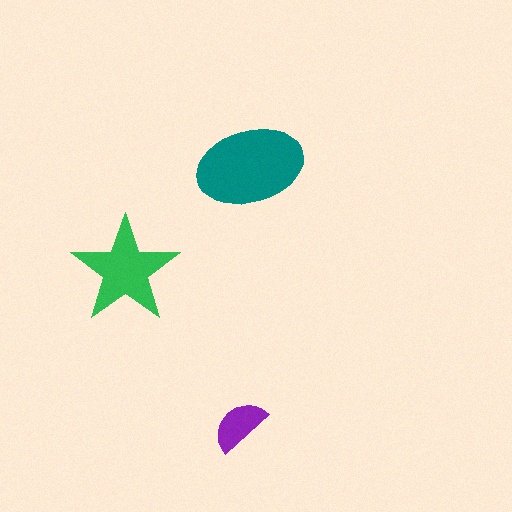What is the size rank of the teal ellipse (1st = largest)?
1st.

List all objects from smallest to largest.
The purple semicircle, the green star, the teal ellipse.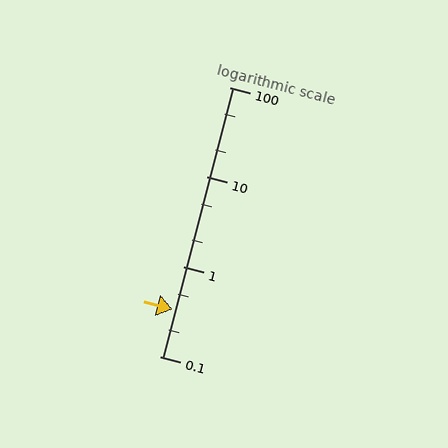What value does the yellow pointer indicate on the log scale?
The pointer indicates approximately 0.33.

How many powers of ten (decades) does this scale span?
The scale spans 3 decades, from 0.1 to 100.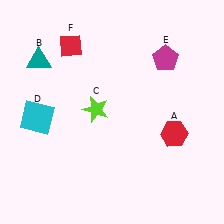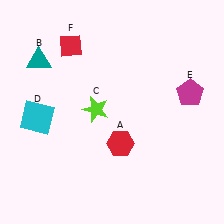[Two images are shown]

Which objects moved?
The objects that moved are: the red hexagon (A), the magenta pentagon (E).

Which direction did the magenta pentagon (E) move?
The magenta pentagon (E) moved down.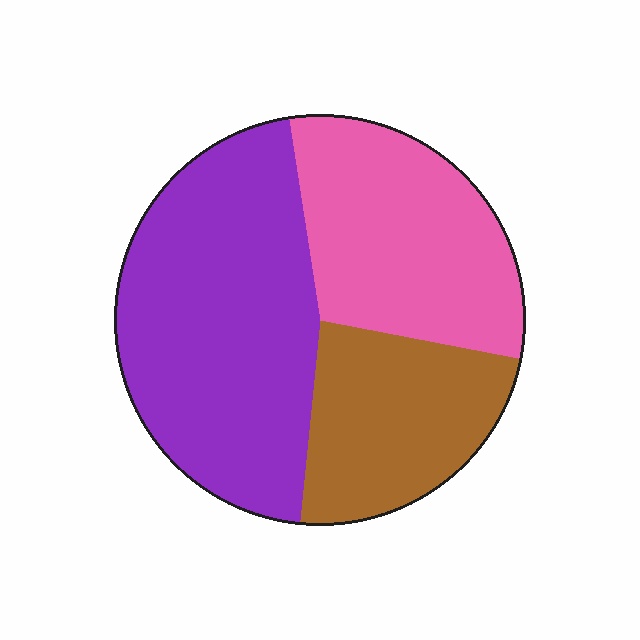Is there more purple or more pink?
Purple.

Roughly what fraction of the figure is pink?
Pink covers roughly 30% of the figure.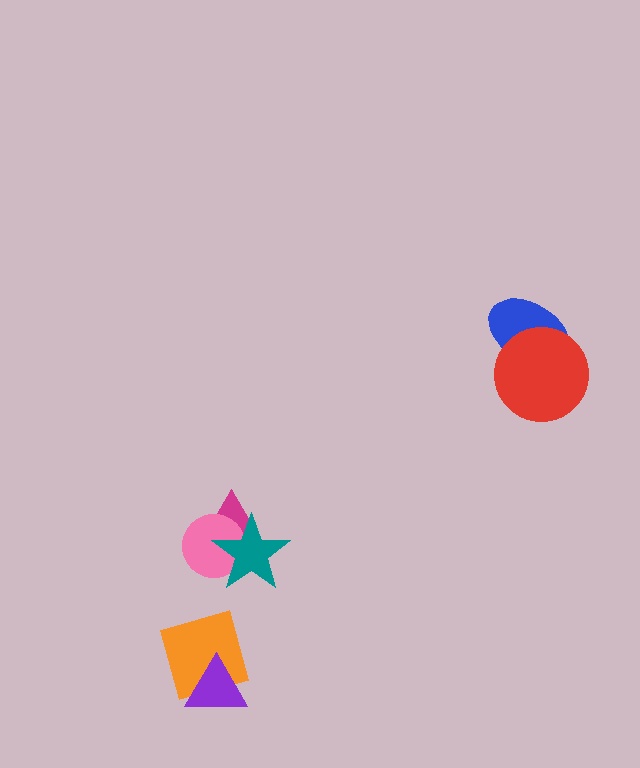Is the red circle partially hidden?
No, no other shape covers it.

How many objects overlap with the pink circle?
2 objects overlap with the pink circle.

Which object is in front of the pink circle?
The teal star is in front of the pink circle.